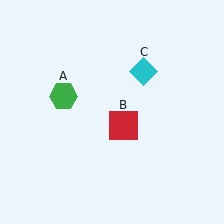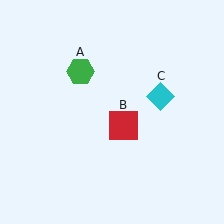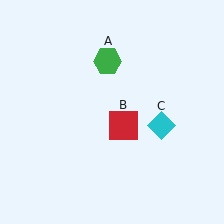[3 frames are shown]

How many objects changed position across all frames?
2 objects changed position: green hexagon (object A), cyan diamond (object C).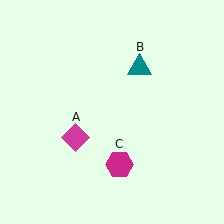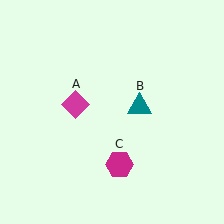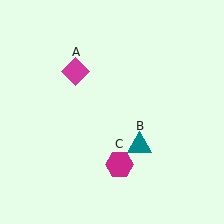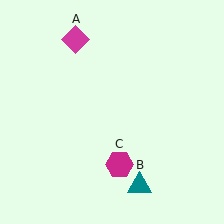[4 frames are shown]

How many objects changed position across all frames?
2 objects changed position: magenta diamond (object A), teal triangle (object B).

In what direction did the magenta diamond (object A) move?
The magenta diamond (object A) moved up.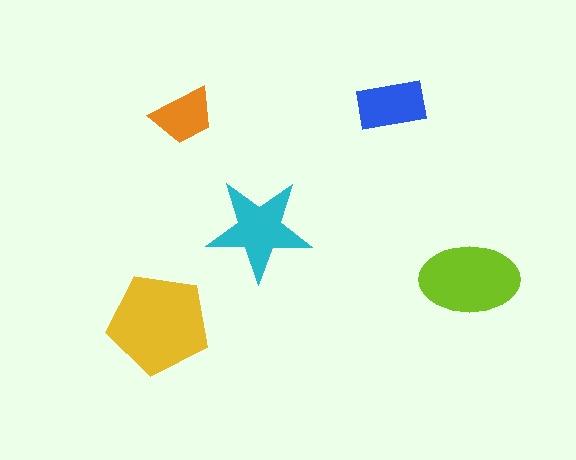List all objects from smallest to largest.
The orange trapezoid, the blue rectangle, the cyan star, the lime ellipse, the yellow pentagon.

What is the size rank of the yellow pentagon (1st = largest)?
1st.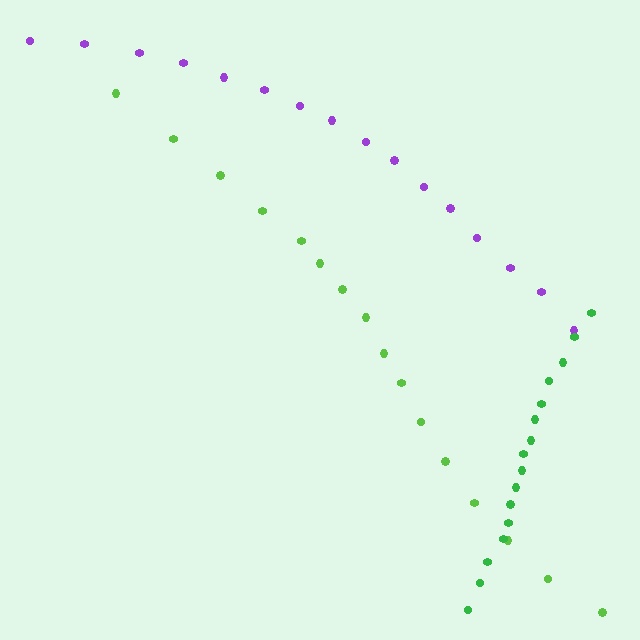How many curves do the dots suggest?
There are 3 distinct paths.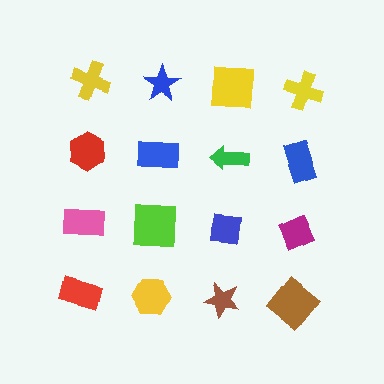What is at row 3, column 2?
A lime square.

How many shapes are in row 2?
4 shapes.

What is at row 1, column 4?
A yellow cross.